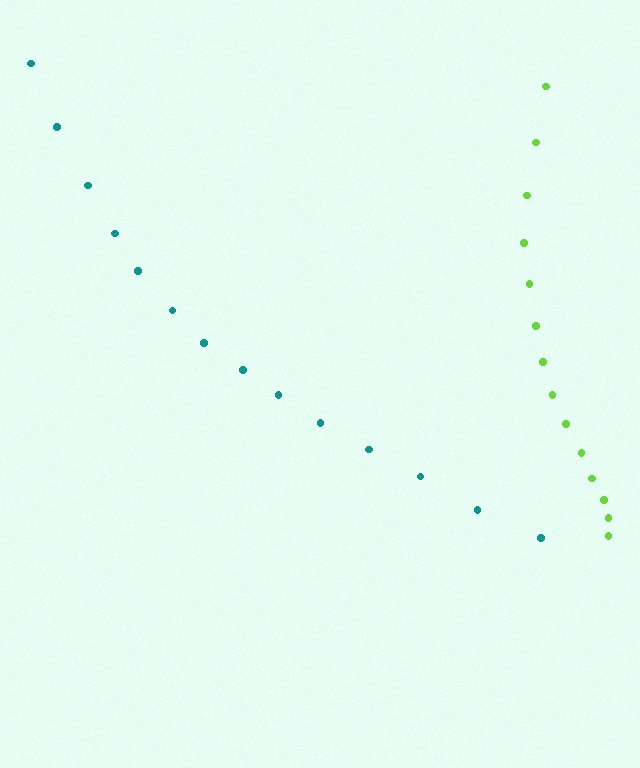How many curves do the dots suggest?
There are 2 distinct paths.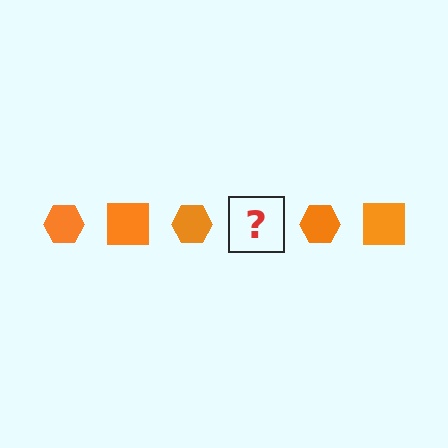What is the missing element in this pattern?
The missing element is an orange square.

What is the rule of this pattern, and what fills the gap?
The rule is that the pattern cycles through hexagon, square shapes in orange. The gap should be filled with an orange square.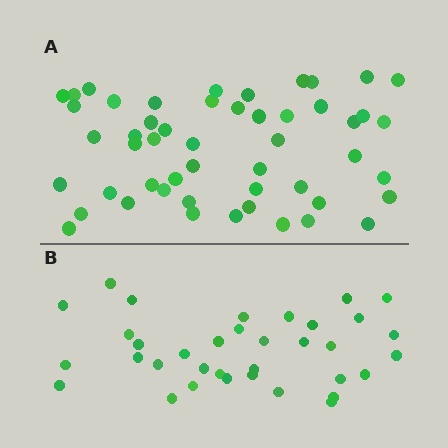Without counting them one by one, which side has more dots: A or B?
Region A (the top region) has more dots.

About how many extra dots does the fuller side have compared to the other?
Region A has approximately 15 more dots than region B.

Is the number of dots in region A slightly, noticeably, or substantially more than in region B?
Region A has substantially more. The ratio is roughly 1.5 to 1.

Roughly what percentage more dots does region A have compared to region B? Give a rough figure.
About 45% more.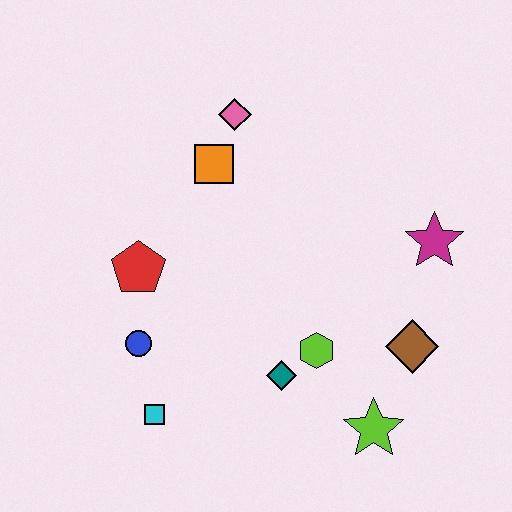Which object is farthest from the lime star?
The pink diamond is farthest from the lime star.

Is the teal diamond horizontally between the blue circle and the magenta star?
Yes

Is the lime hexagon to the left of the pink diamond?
No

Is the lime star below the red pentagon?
Yes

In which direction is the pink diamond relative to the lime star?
The pink diamond is above the lime star.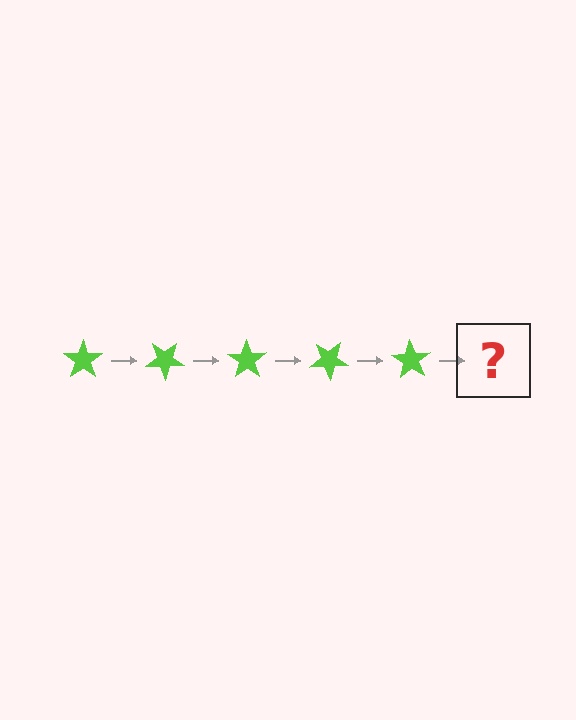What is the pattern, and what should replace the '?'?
The pattern is that the star rotates 35 degrees each step. The '?' should be a lime star rotated 175 degrees.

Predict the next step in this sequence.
The next step is a lime star rotated 175 degrees.